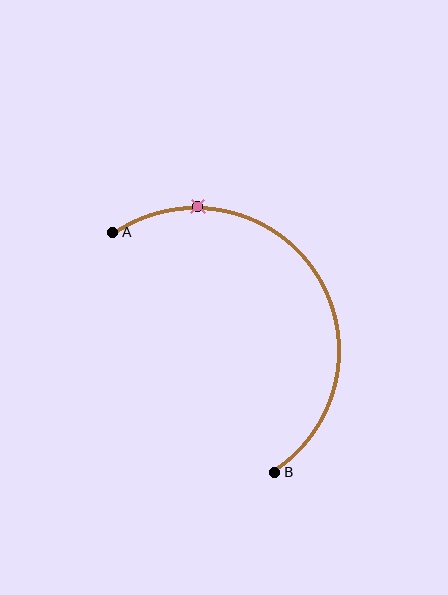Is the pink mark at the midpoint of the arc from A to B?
No. The pink mark lies on the arc but is closer to endpoint A. The arc midpoint would be at the point on the curve equidistant along the arc from both A and B.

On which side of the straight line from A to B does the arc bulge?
The arc bulges above and to the right of the straight line connecting A and B.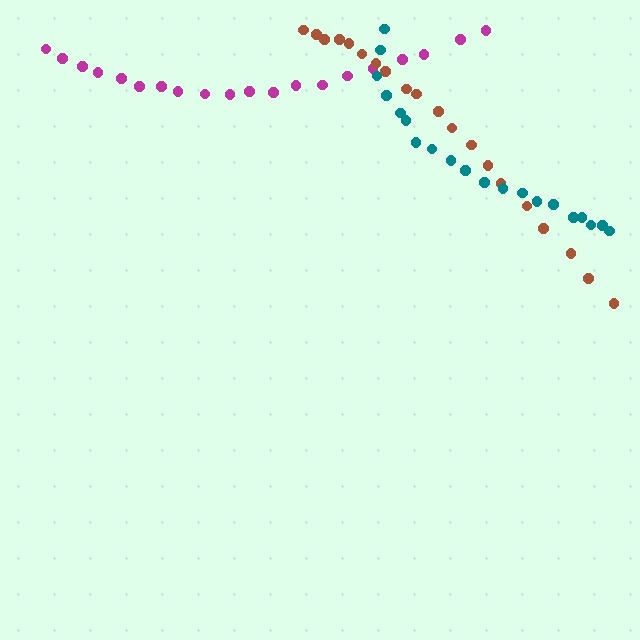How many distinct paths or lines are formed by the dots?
There are 3 distinct paths.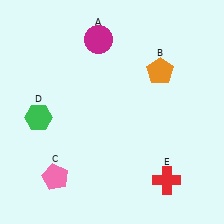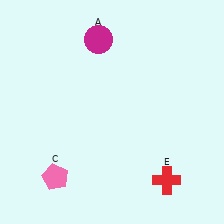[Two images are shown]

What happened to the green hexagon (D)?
The green hexagon (D) was removed in Image 2. It was in the bottom-left area of Image 1.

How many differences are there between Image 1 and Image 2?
There are 2 differences between the two images.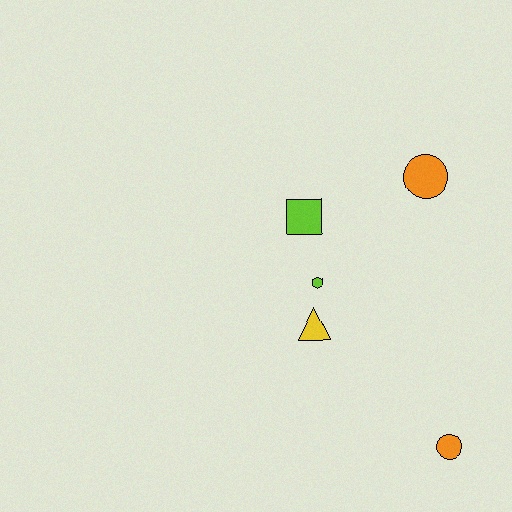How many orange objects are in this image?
There are 2 orange objects.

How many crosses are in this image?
There are no crosses.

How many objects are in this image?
There are 5 objects.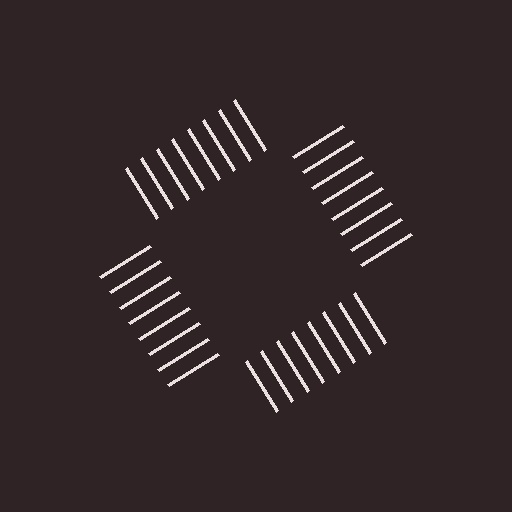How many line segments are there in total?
32 — 8 along each of the 4 edges.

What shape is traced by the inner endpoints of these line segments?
An illusory square — the line segments terminate on its edges but no continuous stroke is drawn.